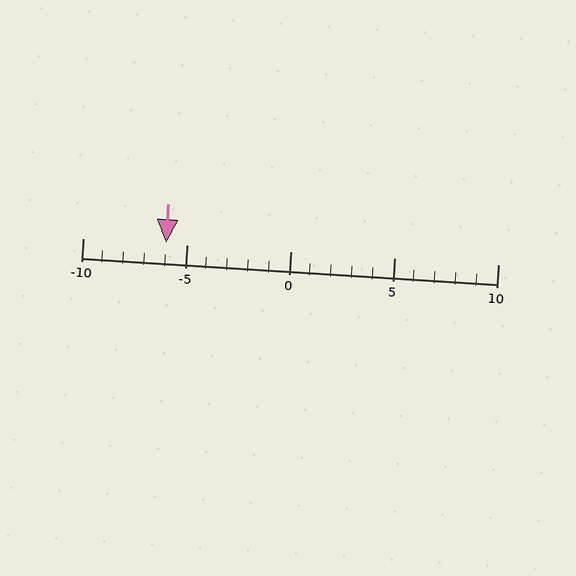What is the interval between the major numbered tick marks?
The major tick marks are spaced 5 units apart.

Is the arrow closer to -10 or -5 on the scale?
The arrow is closer to -5.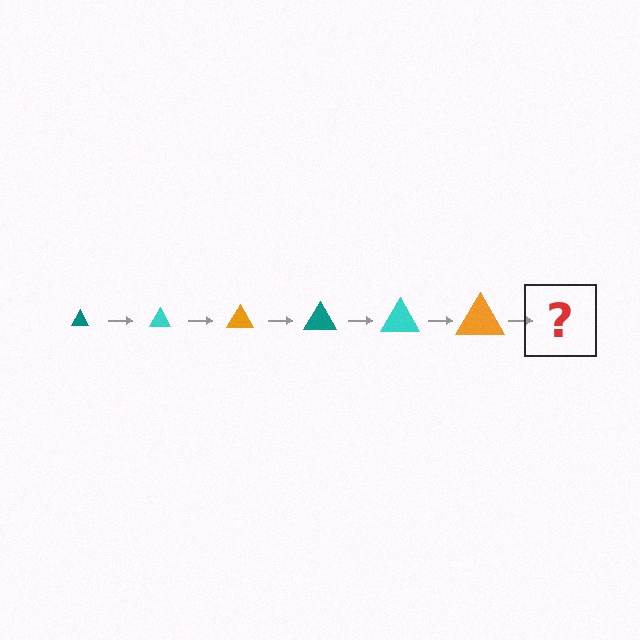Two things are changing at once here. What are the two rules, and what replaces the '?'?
The two rules are that the triangle grows larger each step and the color cycles through teal, cyan, and orange. The '?' should be a teal triangle, larger than the previous one.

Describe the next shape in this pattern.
It should be a teal triangle, larger than the previous one.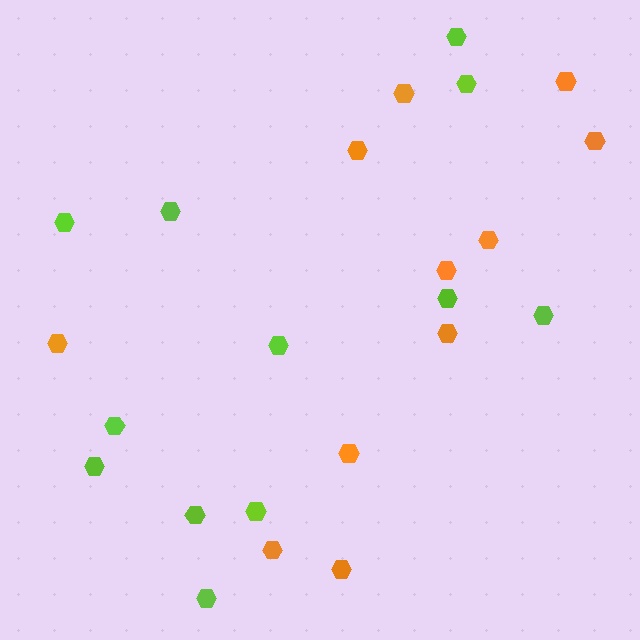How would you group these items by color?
There are 2 groups: one group of orange hexagons (11) and one group of lime hexagons (12).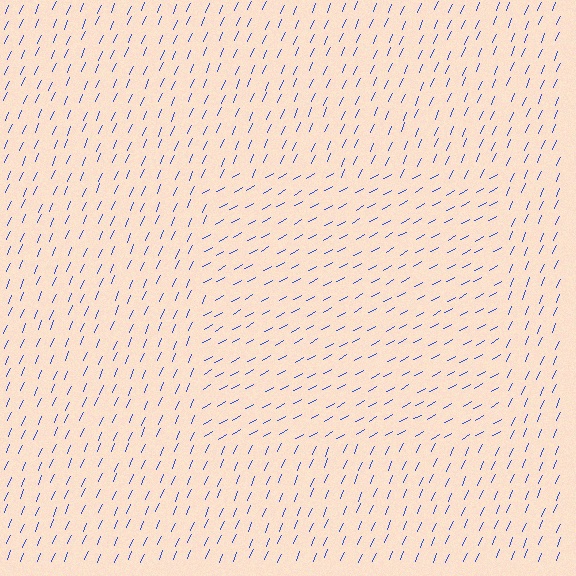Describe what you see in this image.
The image is filled with small blue line segments. A rectangle region in the image has lines oriented differently from the surrounding lines, creating a visible texture boundary.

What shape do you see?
I see a rectangle.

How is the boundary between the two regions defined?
The boundary is defined purely by a change in line orientation (approximately 38 degrees difference). All lines are the same color and thickness.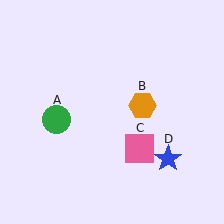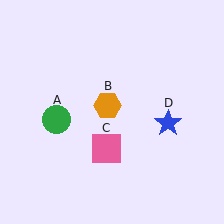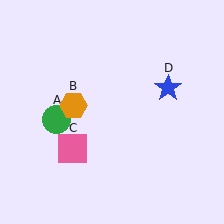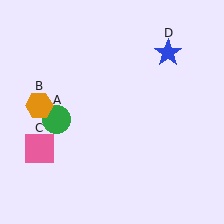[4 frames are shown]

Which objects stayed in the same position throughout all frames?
Green circle (object A) remained stationary.